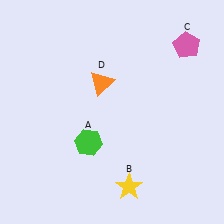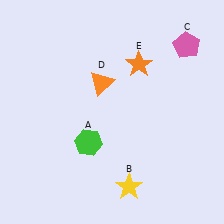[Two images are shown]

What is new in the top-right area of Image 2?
An orange star (E) was added in the top-right area of Image 2.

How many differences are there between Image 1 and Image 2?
There is 1 difference between the two images.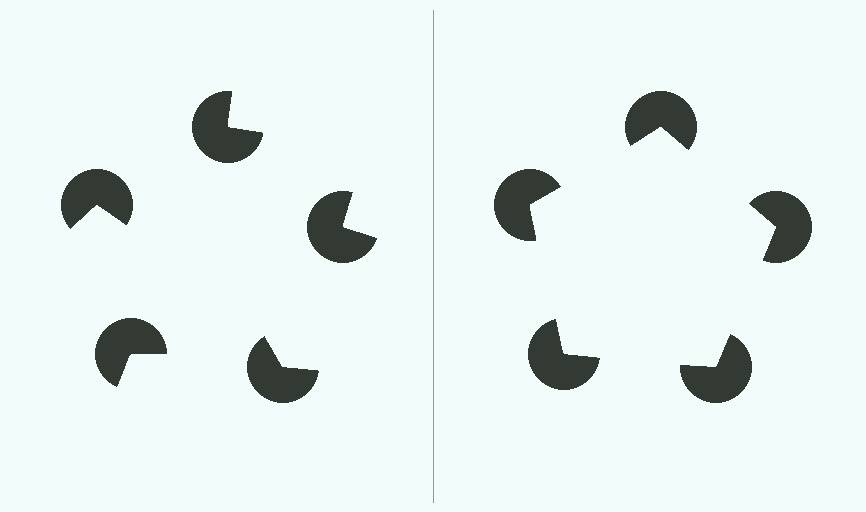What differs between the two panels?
The pac-man discs are positioned identically on both sides; only the wedge orientations differ. On the right they align to a pentagon; on the left they are misaligned.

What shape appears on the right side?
An illusory pentagon.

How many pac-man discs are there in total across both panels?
10 — 5 on each side.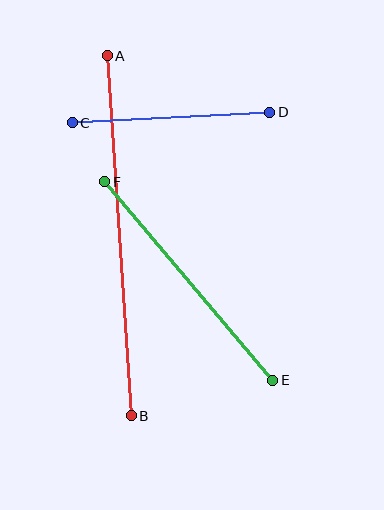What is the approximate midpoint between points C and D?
The midpoint is at approximately (171, 118) pixels.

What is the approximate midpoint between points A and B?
The midpoint is at approximately (119, 236) pixels.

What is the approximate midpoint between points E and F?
The midpoint is at approximately (189, 281) pixels.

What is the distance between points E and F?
The distance is approximately 260 pixels.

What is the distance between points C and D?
The distance is approximately 197 pixels.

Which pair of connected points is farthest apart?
Points A and B are farthest apart.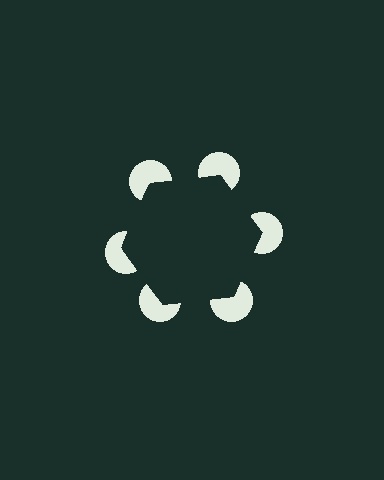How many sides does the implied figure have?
6 sides.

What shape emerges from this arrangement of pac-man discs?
An illusory hexagon — its edges are inferred from the aligned wedge cuts in the pac-man discs, not physically drawn.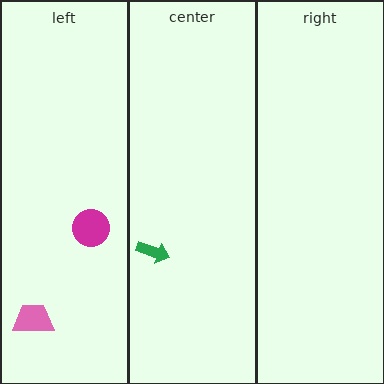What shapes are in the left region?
The magenta circle, the pink trapezoid.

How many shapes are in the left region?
2.